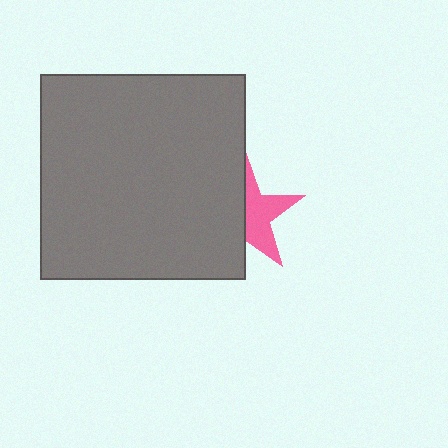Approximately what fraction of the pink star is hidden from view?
Roughly 50% of the pink star is hidden behind the gray square.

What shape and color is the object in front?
The object in front is a gray square.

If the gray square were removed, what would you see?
You would see the complete pink star.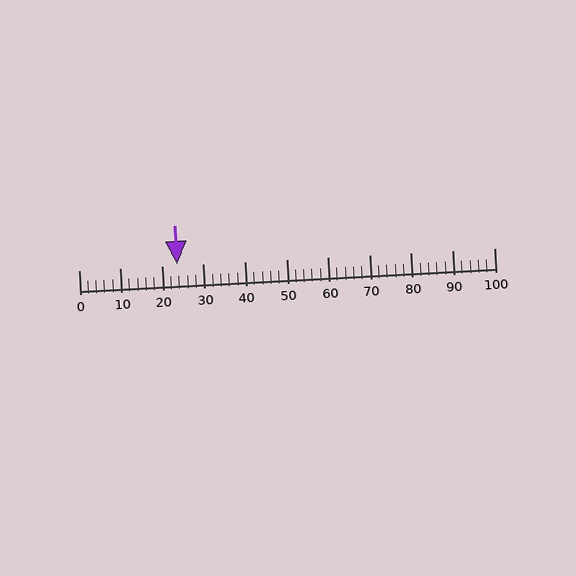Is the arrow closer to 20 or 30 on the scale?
The arrow is closer to 20.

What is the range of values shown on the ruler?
The ruler shows values from 0 to 100.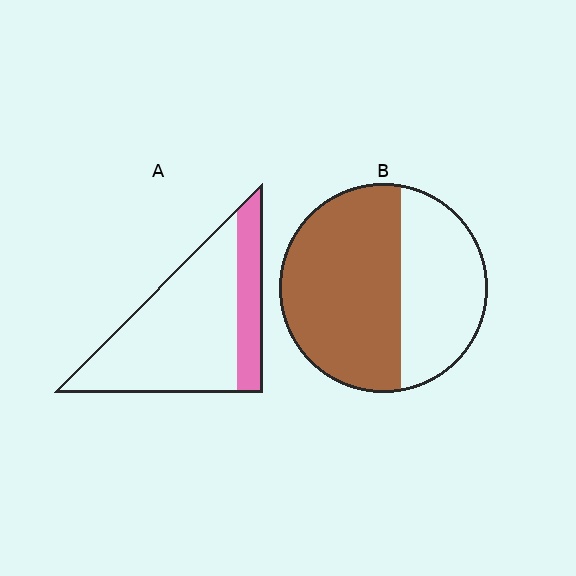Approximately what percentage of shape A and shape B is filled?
A is approximately 25% and B is approximately 60%.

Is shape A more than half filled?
No.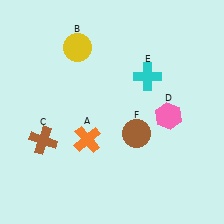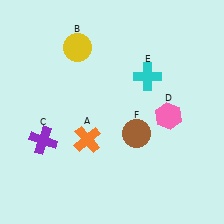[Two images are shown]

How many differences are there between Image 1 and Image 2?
There is 1 difference between the two images.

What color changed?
The cross (C) changed from brown in Image 1 to purple in Image 2.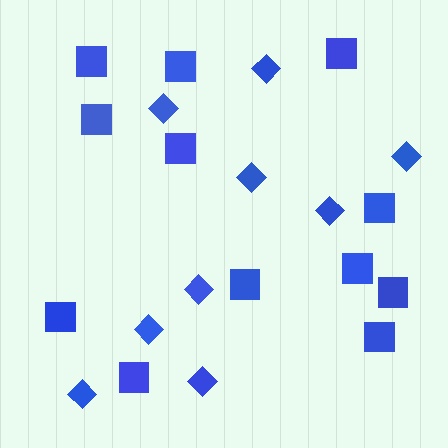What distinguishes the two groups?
There are 2 groups: one group of diamonds (9) and one group of squares (12).